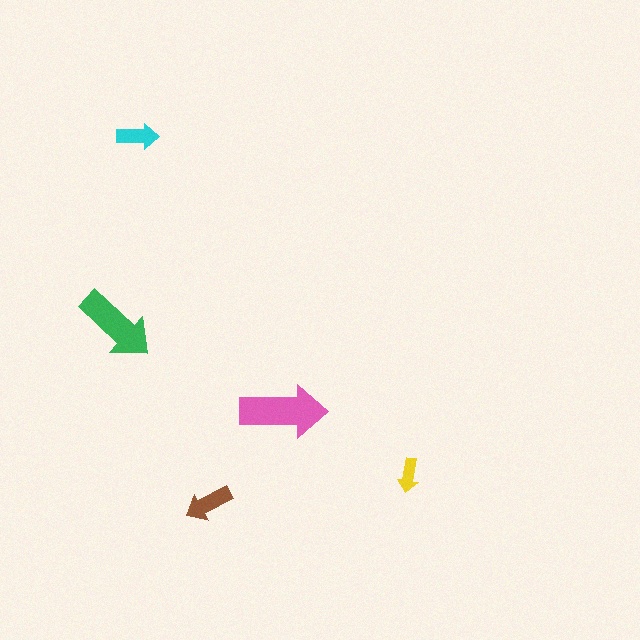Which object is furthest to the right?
The yellow arrow is rightmost.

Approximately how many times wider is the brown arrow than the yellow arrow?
About 1.5 times wider.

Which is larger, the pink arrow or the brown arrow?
The pink one.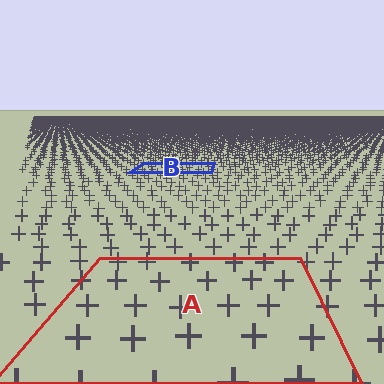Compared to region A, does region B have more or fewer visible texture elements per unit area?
Region B has more texture elements per unit area — they are packed more densely because it is farther away.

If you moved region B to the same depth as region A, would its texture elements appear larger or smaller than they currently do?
They would appear larger. At a closer depth, the same texture elements are projected at a bigger on-screen size.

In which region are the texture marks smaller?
The texture marks are smaller in region B, because it is farther away.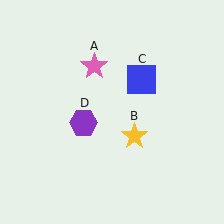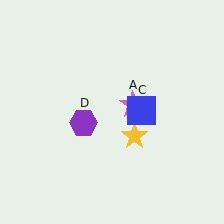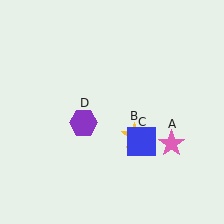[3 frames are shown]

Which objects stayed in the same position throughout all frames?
Yellow star (object B) and purple hexagon (object D) remained stationary.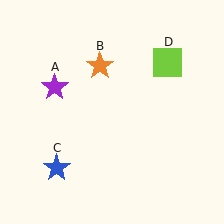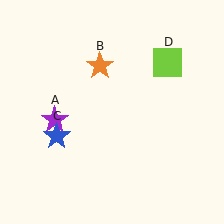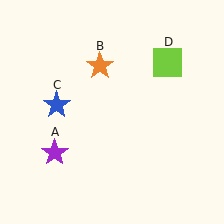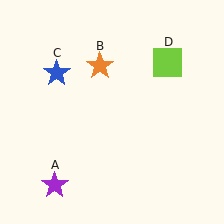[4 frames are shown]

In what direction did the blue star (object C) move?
The blue star (object C) moved up.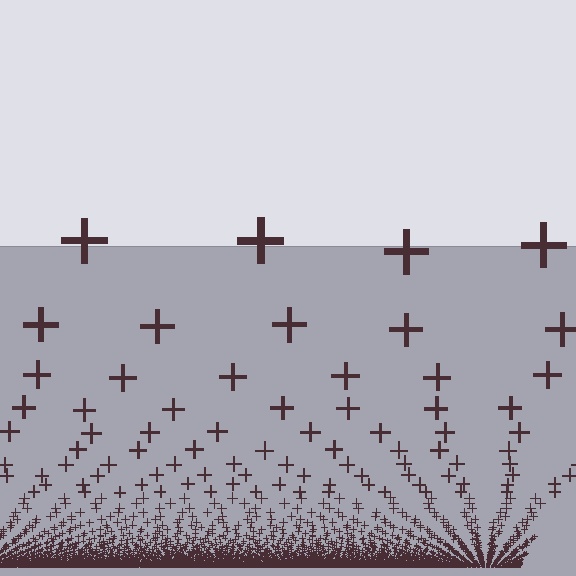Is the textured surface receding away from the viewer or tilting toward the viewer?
The surface appears to tilt toward the viewer. Texture elements get larger and sparser toward the top.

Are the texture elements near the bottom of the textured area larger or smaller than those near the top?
Smaller. The gradient is inverted — elements near the bottom are smaller and denser.